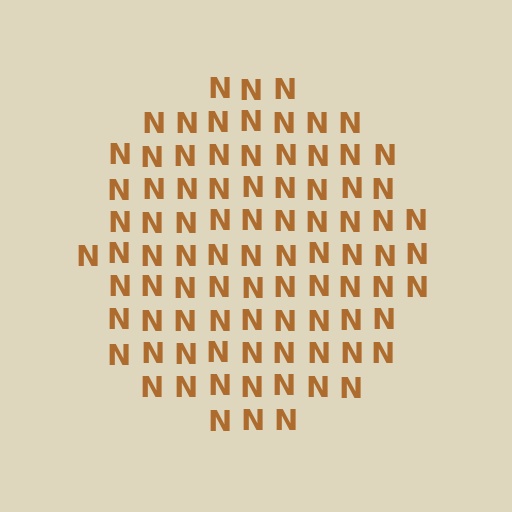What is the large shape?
The large shape is a circle.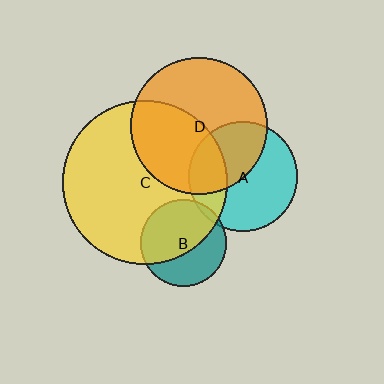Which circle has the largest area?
Circle C (yellow).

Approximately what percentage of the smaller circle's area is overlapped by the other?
Approximately 45%.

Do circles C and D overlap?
Yes.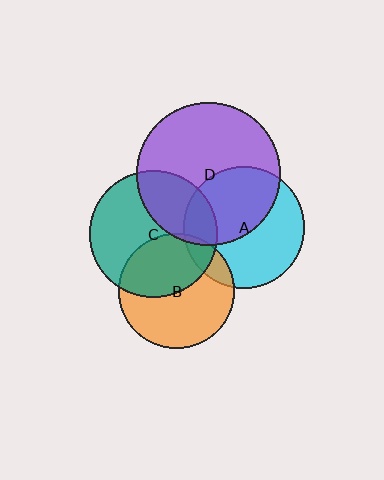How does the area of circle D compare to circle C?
Approximately 1.3 times.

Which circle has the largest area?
Circle D (purple).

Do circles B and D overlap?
Yes.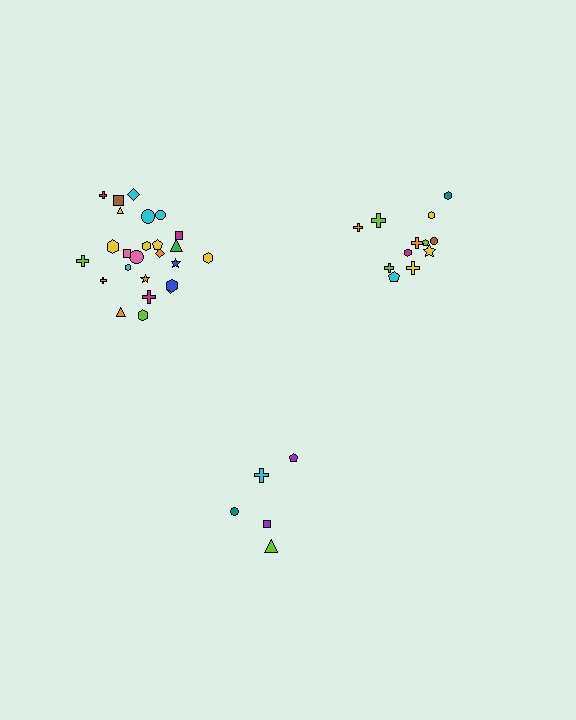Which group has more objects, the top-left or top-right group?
The top-left group.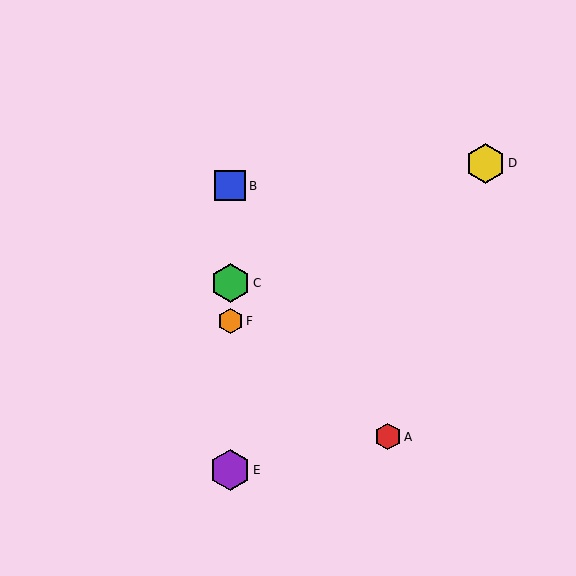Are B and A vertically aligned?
No, B is at x≈230 and A is at x≈388.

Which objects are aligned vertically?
Objects B, C, E, F are aligned vertically.